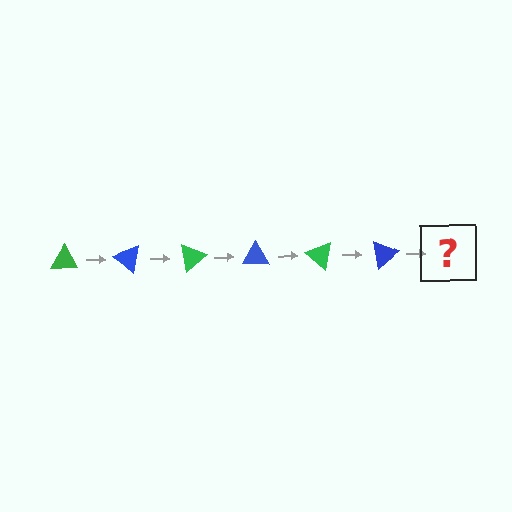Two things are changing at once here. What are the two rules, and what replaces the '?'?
The two rules are that it rotates 40 degrees each step and the color cycles through green and blue. The '?' should be a green triangle, rotated 240 degrees from the start.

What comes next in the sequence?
The next element should be a green triangle, rotated 240 degrees from the start.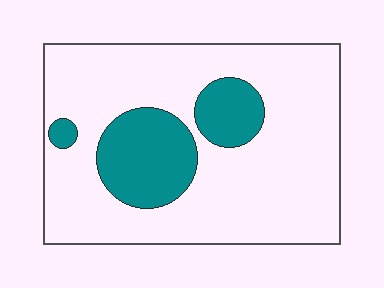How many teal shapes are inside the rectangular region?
3.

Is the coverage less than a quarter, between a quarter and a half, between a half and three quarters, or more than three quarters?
Less than a quarter.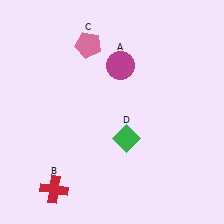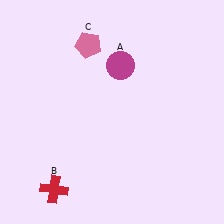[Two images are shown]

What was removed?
The green diamond (D) was removed in Image 2.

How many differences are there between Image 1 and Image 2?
There is 1 difference between the two images.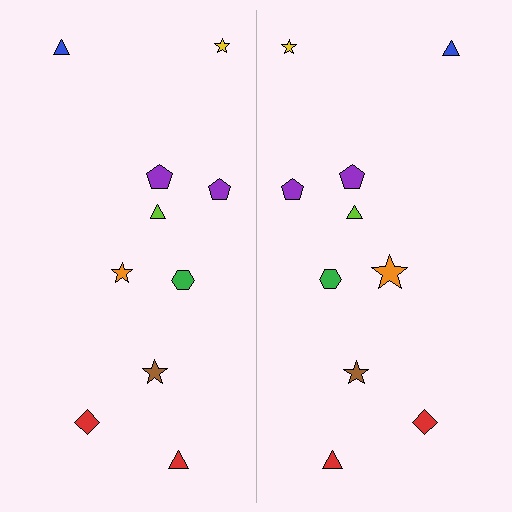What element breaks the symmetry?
The orange star on the right side has a different size than its mirror counterpart.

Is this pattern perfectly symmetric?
No, the pattern is not perfectly symmetric. The orange star on the right side has a different size than its mirror counterpart.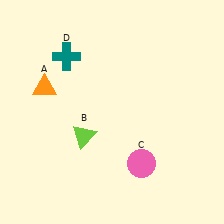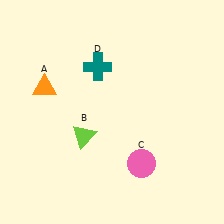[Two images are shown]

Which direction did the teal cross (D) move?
The teal cross (D) moved right.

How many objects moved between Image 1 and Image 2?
1 object moved between the two images.